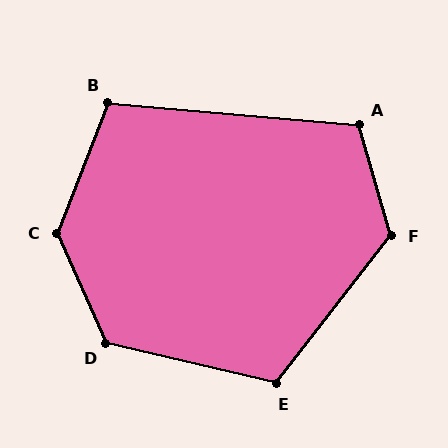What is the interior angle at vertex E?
Approximately 115 degrees (obtuse).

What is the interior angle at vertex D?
Approximately 127 degrees (obtuse).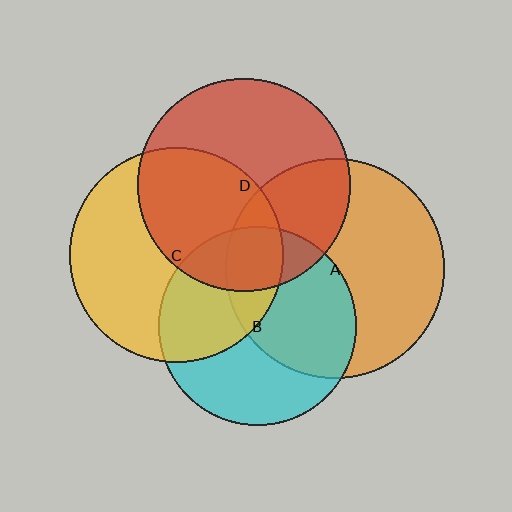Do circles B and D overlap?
Yes.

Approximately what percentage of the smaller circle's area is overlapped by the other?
Approximately 20%.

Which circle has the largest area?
Circle A (orange).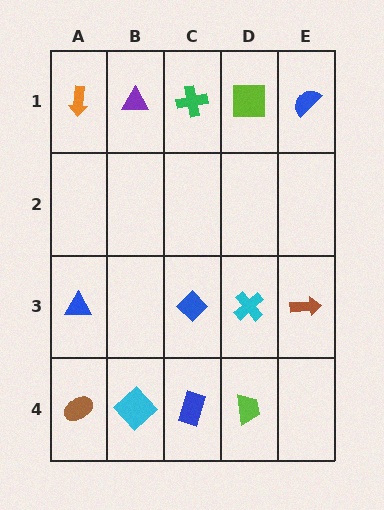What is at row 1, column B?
A purple triangle.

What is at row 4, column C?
A blue rectangle.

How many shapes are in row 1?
5 shapes.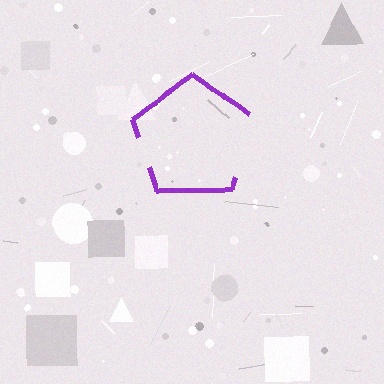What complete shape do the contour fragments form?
The contour fragments form a pentagon.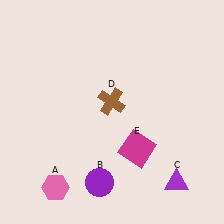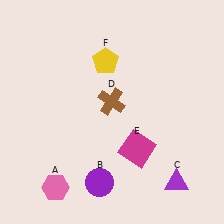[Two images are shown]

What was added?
A yellow pentagon (F) was added in Image 2.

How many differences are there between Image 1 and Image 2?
There is 1 difference between the two images.